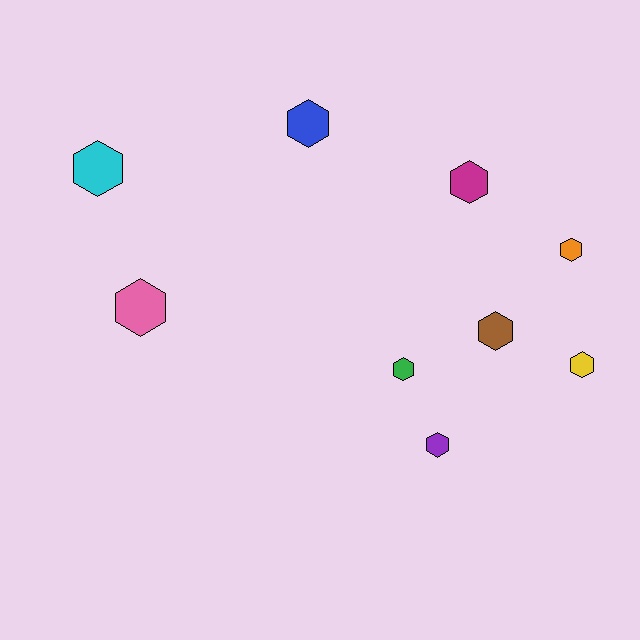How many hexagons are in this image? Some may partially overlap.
There are 9 hexagons.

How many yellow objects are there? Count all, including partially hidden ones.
There is 1 yellow object.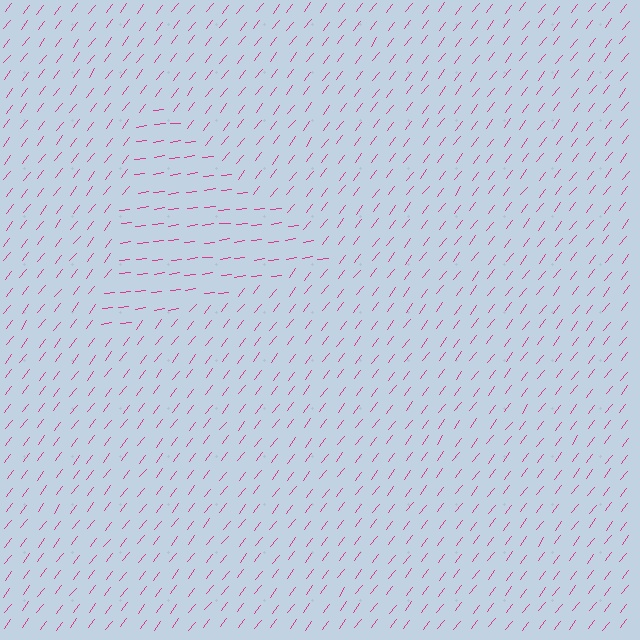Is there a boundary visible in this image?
Yes, there is a texture boundary formed by a change in line orientation.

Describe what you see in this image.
The image is filled with small magenta line segments. A triangle region in the image has lines oriented differently from the surrounding lines, creating a visible texture boundary.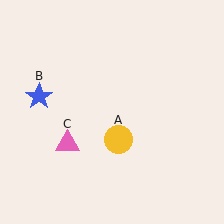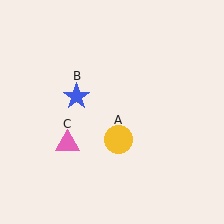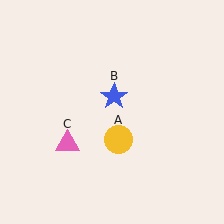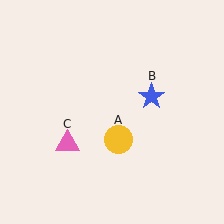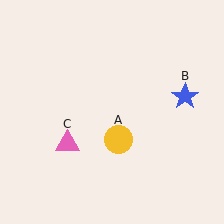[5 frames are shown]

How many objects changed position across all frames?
1 object changed position: blue star (object B).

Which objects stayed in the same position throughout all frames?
Yellow circle (object A) and pink triangle (object C) remained stationary.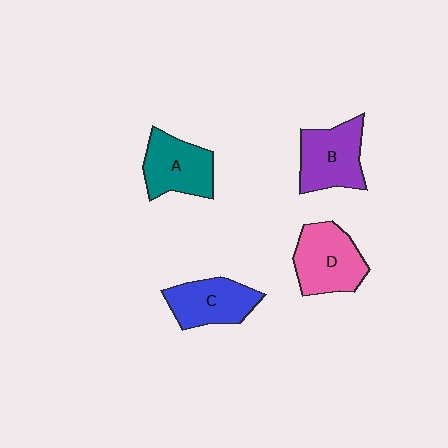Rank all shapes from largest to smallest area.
From largest to smallest: D (pink), B (purple), A (teal), C (blue).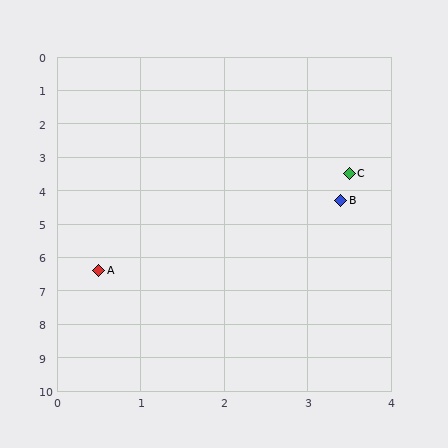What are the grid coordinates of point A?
Point A is at approximately (0.5, 6.4).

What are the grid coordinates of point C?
Point C is at approximately (3.5, 3.5).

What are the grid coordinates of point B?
Point B is at approximately (3.4, 4.3).